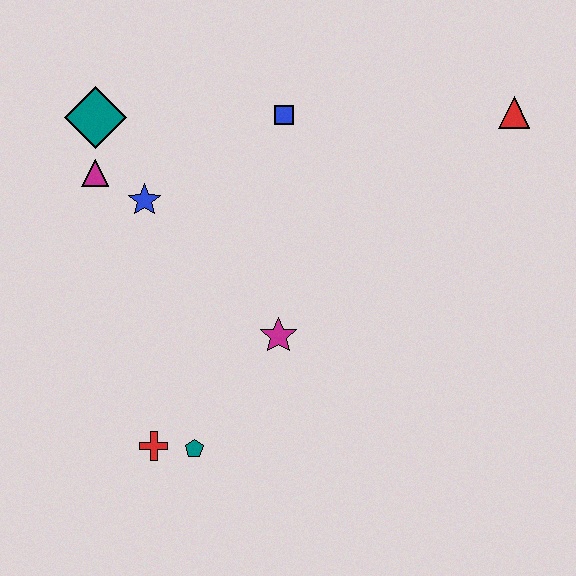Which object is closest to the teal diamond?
The magenta triangle is closest to the teal diamond.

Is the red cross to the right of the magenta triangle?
Yes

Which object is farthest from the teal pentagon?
The red triangle is farthest from the teal pentagon.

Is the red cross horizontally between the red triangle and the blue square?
No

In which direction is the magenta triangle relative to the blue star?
The magenta triangle is to the left of the blue star.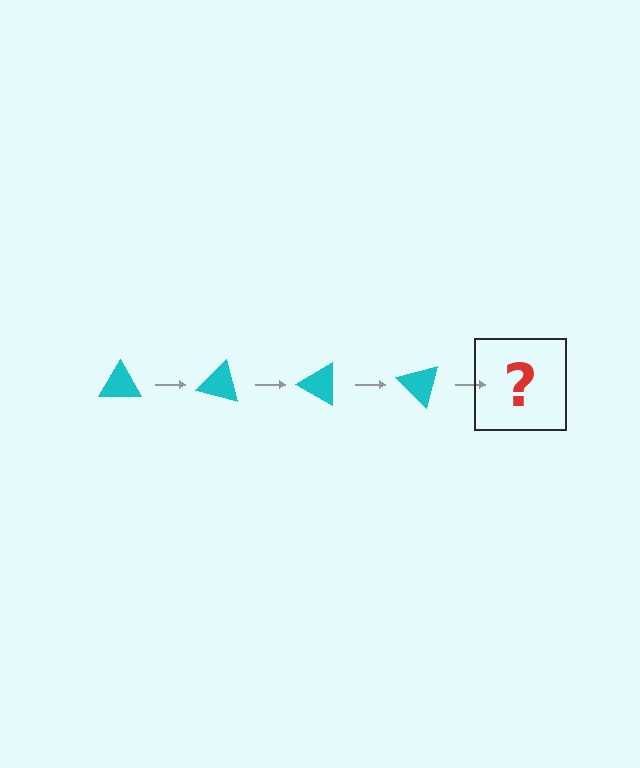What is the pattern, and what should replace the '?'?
The pattern is that the triangle rotates 15 degrees each step. The '?' should be a cyan triangle rotated 60 degrees.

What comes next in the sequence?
The next element should be a cyan triangle rotated 60 degrees.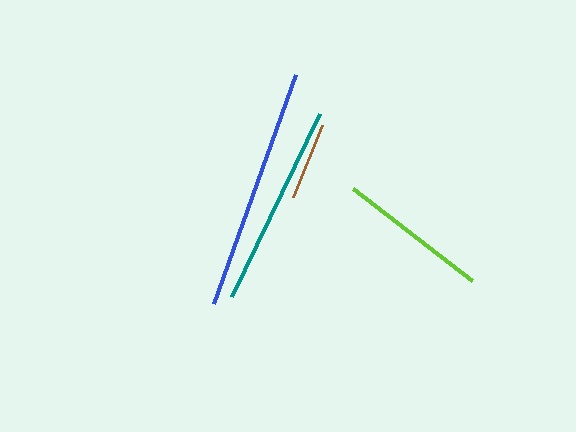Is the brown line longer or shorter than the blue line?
The blue line is longer than the brown line.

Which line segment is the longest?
The blue line is the longest at approximately 243 pixels.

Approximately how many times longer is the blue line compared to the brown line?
The blue line is approximately 3.1 times the length of the brown line.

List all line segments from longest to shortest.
From longest to shortest: blue, teal, lime, brown.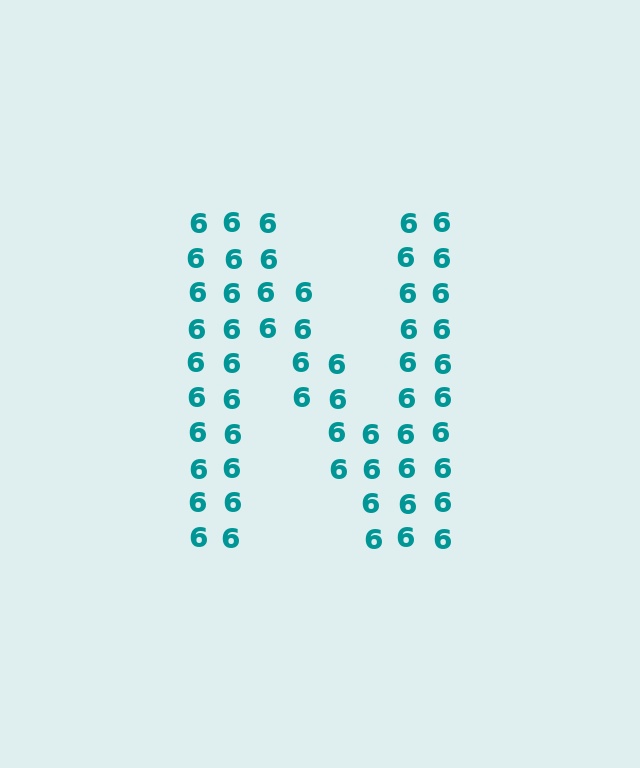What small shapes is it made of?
It is made of small digit 6's.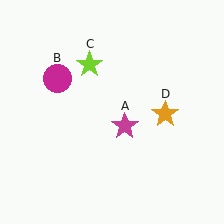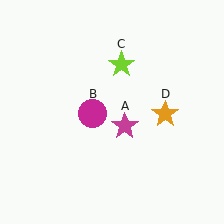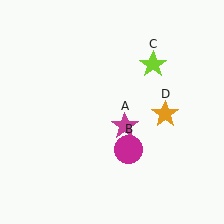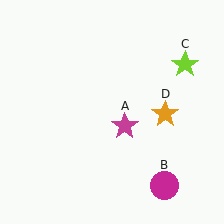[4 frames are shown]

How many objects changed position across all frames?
2 objects changed position: magenta circle (object B), lime star (object C).